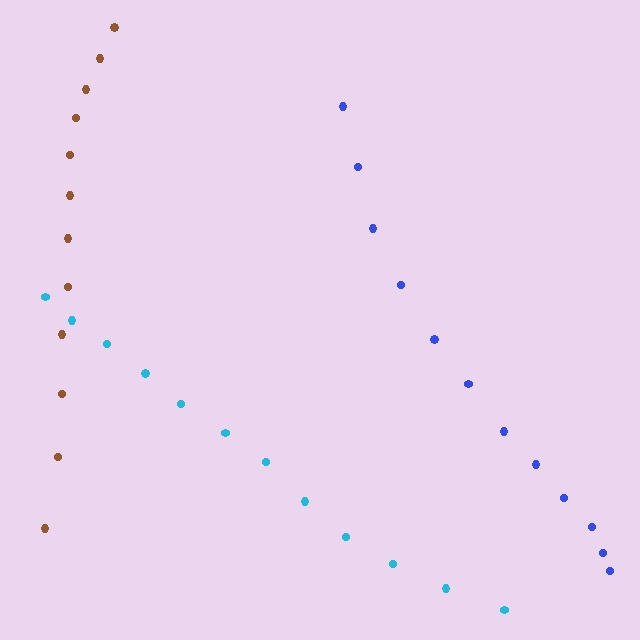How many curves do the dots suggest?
There are 3 distinct paths.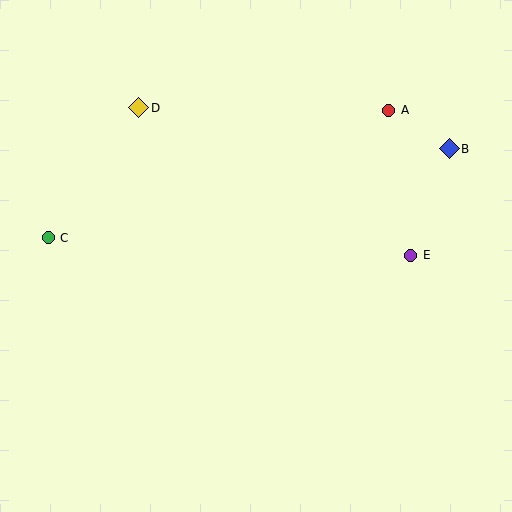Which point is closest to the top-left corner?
Point D is closest to the top-left corner.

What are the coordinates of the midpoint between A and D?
The midpoint between A and D is at (264, 109).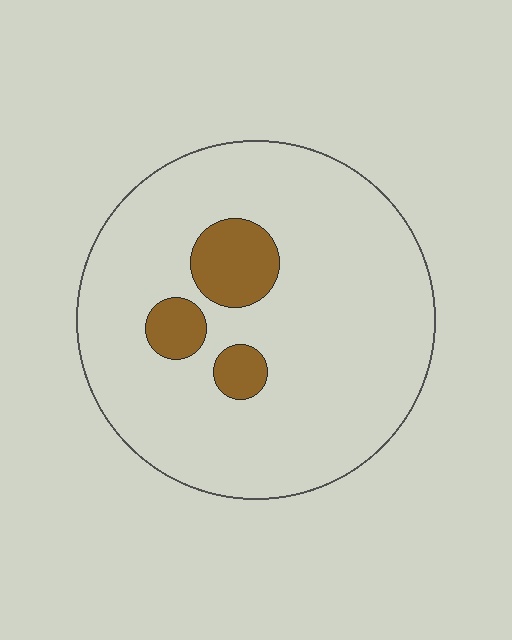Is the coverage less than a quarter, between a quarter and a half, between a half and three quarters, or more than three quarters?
Less than a quarter.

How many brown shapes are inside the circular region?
3.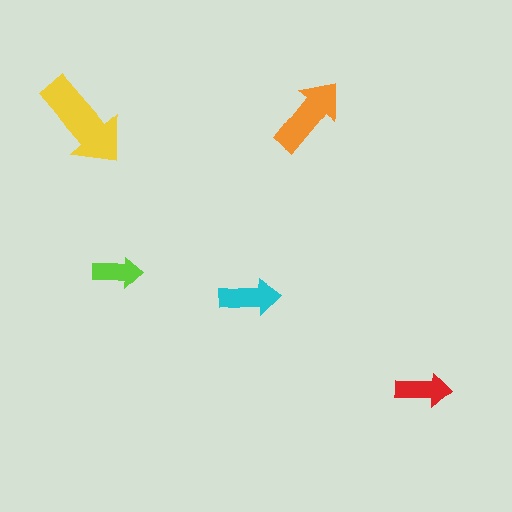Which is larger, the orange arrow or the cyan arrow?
The orange one.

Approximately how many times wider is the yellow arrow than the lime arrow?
About 2 times wider.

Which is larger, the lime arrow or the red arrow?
The red one.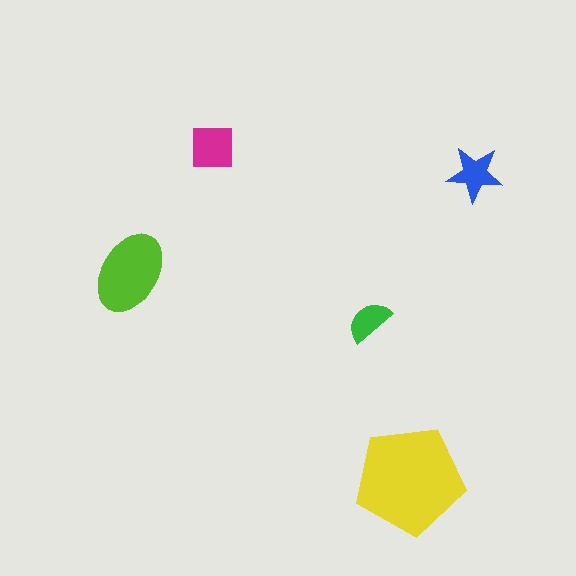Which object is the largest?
The yellow pentagon.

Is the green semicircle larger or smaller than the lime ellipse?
Smaller.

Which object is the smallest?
The green semicircle.